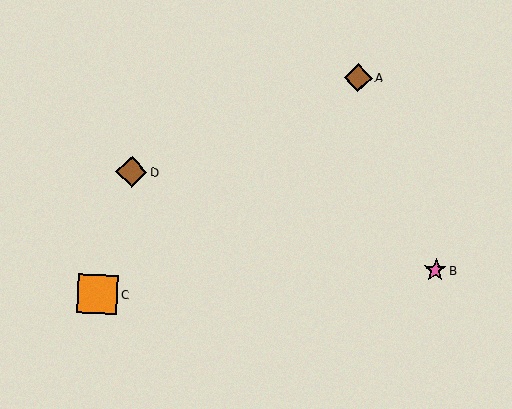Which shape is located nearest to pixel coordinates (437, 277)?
The pink star (labeled B) at (435, 270) is nearest to that location.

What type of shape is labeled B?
Shape B is a pink star.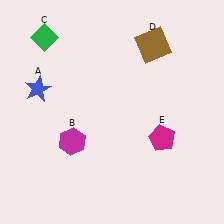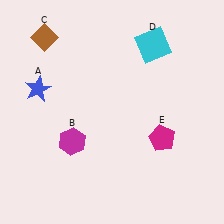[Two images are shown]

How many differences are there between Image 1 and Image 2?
There are 2 differences between the two images.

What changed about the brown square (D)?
In Image 1, D is brown. In Image 2, it changed to cyan.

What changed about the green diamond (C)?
In Image 1, C is green. In Image 2, it changed to brown.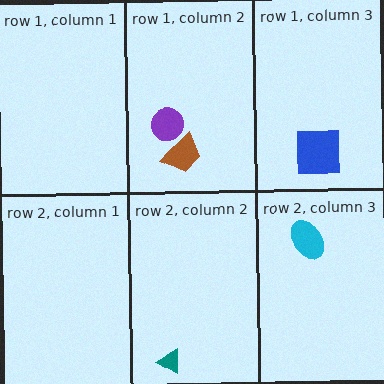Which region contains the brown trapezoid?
The row 1, column 2 region.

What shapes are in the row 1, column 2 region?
The purple circle, the brown trapezoid.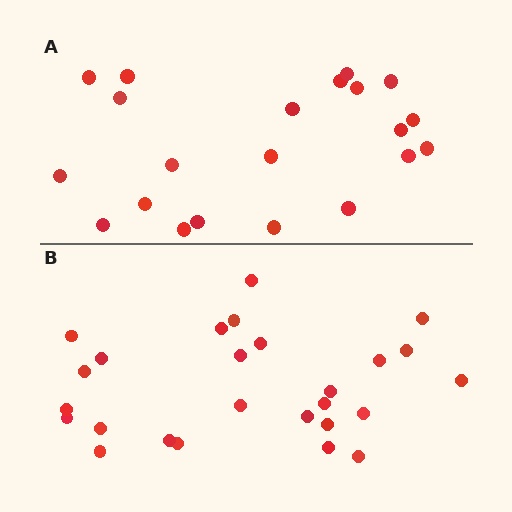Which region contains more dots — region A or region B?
Region B (the bottom region) has more dots.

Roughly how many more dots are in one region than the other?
Region B has about 5 more dots than region A.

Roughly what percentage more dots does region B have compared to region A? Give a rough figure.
About 25% more.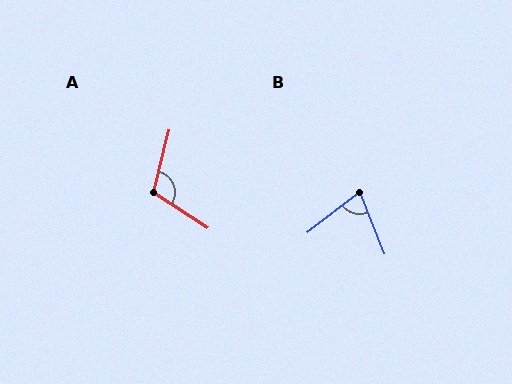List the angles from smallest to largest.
B (74°), A (109°).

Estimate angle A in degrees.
Approximately 109 degrees.